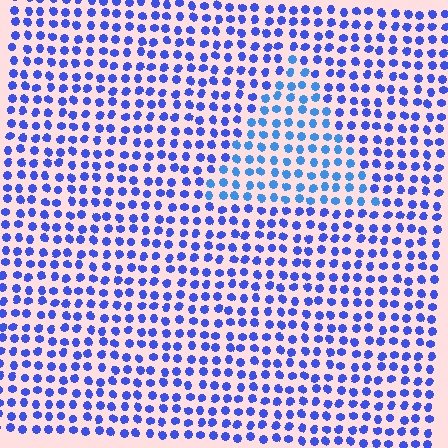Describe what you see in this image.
The image is filled with small blue elements in a uniform arrangement. A triangle-shaped region is visible where the elements are tinted to a slightly different hue, forming a subtle color boundary.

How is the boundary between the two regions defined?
The boundary is defined purely by a slight shift in hue (about 23 degrees). Spacing, size, and orientation are identical on both sides.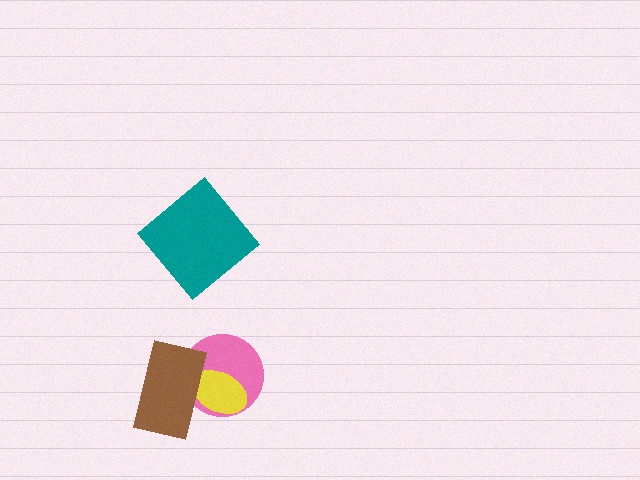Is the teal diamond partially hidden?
No, no other shape covers it.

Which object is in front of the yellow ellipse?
The brown rectangle is in front of the yellow ellipse.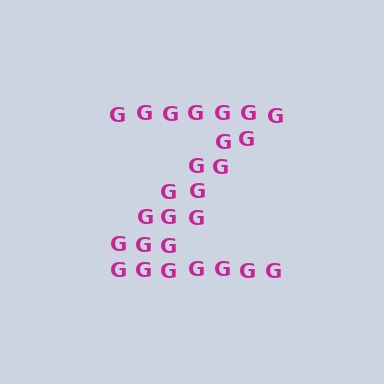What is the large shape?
The large shape is the letter Z.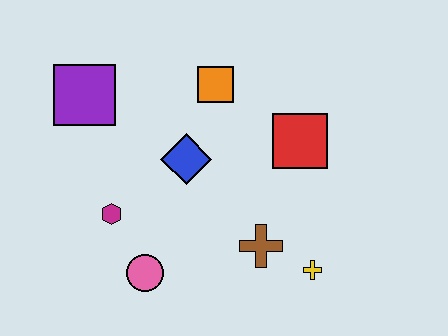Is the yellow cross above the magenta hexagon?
No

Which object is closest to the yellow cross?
The brown cross is closest to the yellow cross.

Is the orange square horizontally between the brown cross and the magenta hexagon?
Yes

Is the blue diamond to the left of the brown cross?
Yes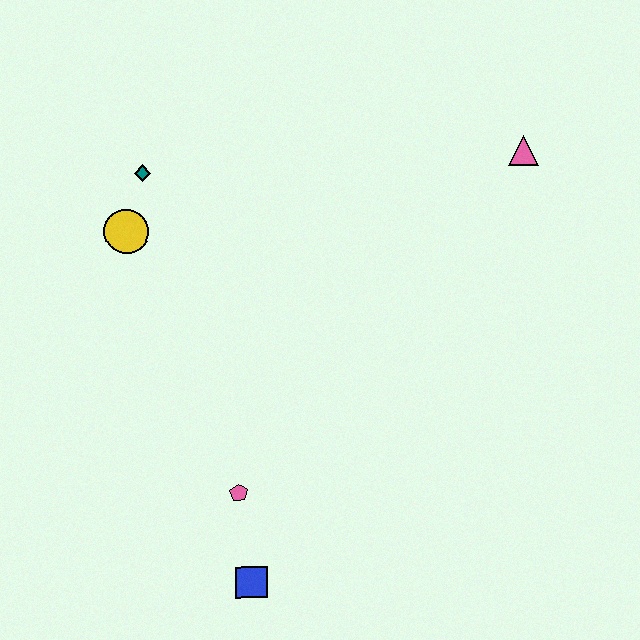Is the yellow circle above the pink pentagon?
Yes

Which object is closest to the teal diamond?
The yellow circle is closest to the teal diamond.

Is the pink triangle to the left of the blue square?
No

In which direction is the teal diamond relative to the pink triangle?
The teal diamond is to the left of the pink triangle.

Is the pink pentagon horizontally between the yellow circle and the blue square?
Yes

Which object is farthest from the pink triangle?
The blue square is farthest from the pink triangle.